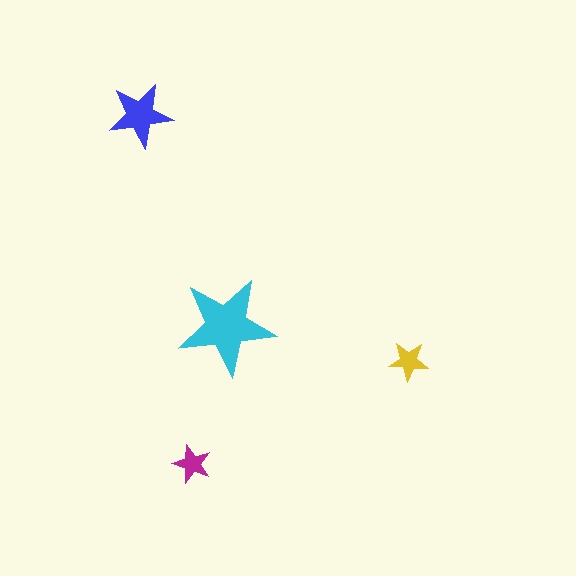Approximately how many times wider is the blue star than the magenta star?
About 1.5 times wider.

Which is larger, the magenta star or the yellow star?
The yellow one.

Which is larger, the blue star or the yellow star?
The blue one.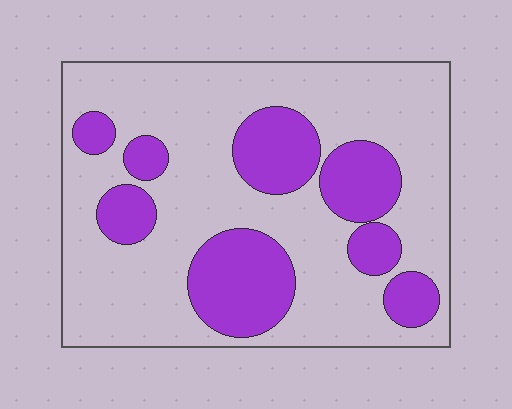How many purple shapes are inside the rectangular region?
8.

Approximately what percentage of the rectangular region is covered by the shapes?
Approximately 30%.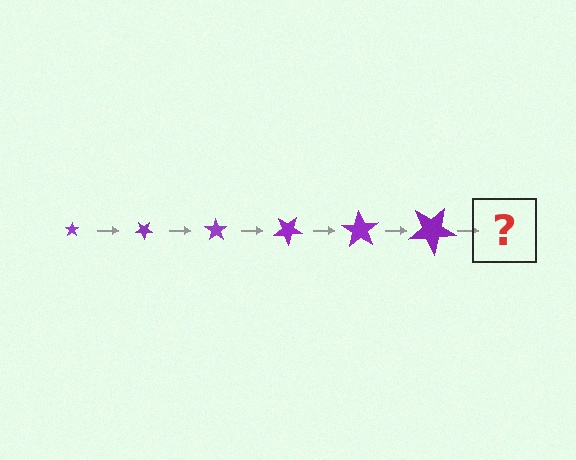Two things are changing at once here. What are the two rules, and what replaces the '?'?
The two rules are that the star grows larger each step and it rotates 35 degrees each step. The '?' should be a star, larger than the previous one and rotated 210 degrees from the start.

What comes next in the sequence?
The next element should be a star, larger than the previous one and rotated 210 degrees from the start.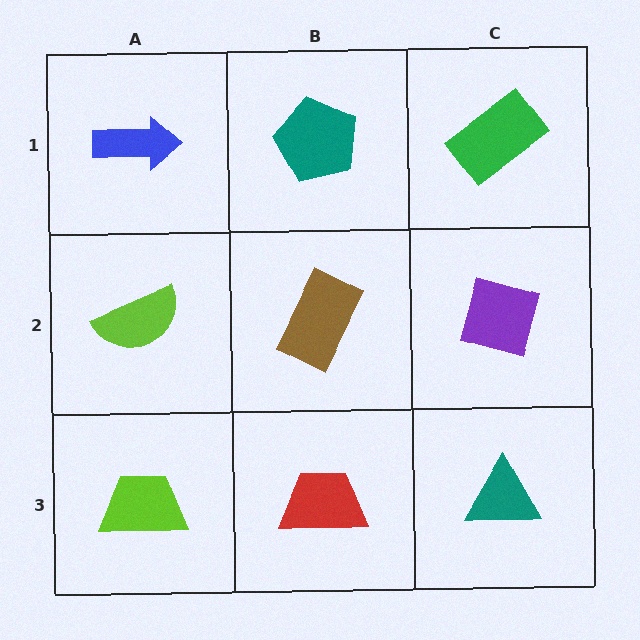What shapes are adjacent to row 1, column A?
A lime semicircle (row 2, column A), a teal pentagon (row 1, column B).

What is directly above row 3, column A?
A lime semicircle.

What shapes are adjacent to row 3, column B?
A brown rectangle (row 2, column B), a lime trapezoid (row 3, column A), a teal triangle (row 3, column C).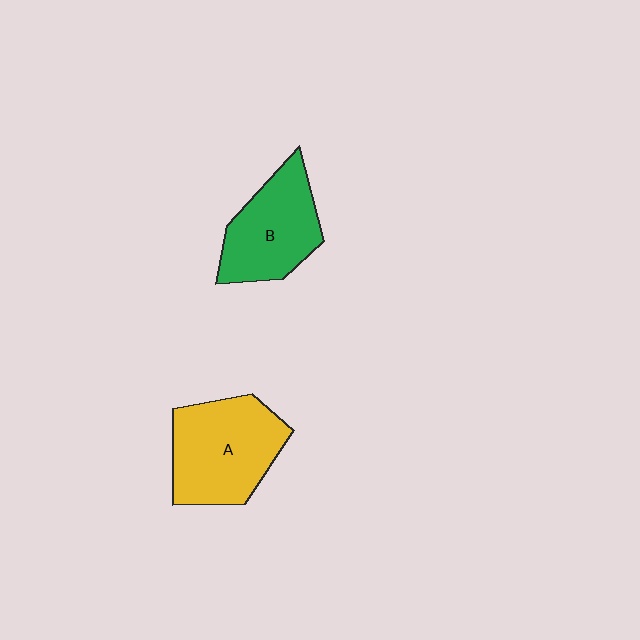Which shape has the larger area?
Shape A (yellow).